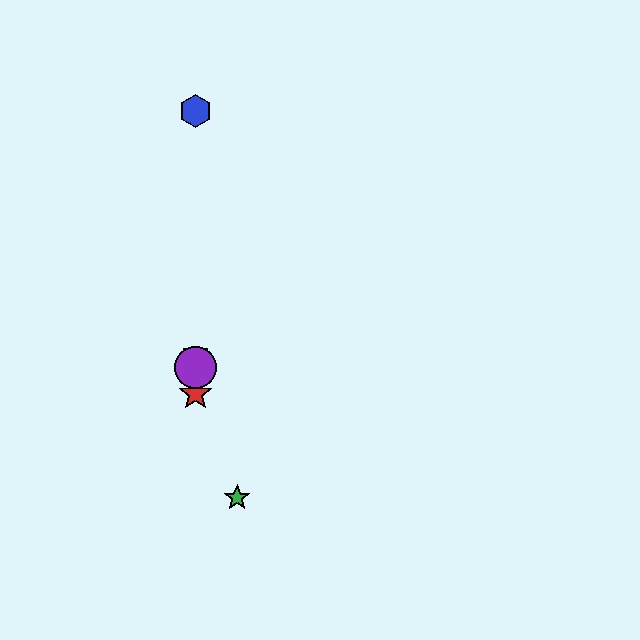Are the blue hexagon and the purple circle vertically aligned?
Yes, both are at x≈195.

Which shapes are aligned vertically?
The red star, the blue hexagon, the yellow square, the purple circle are aligned vertically.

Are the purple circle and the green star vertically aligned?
No, the purple circle is at x≈195 and the green star is at x≈237.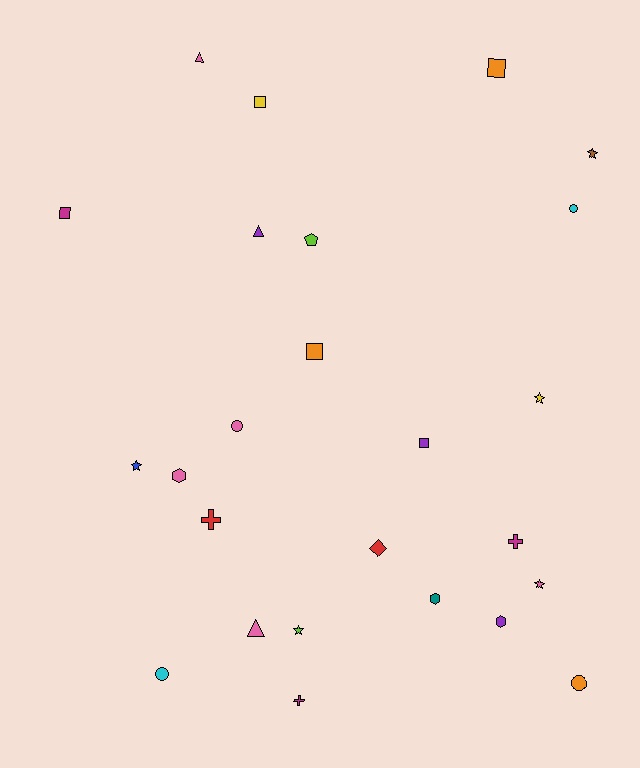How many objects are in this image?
There are 25 objects.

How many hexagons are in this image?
There are 3 hexagons.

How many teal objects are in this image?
There is 1 teal object.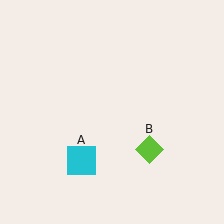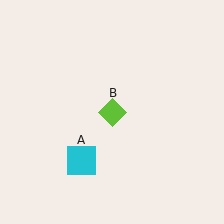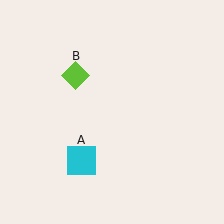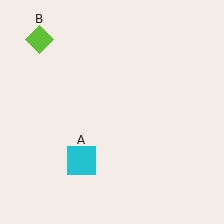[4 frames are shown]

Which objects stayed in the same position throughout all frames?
Cyan square (object A) remained stationary.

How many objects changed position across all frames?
1 object changed position: lime diamond (object B).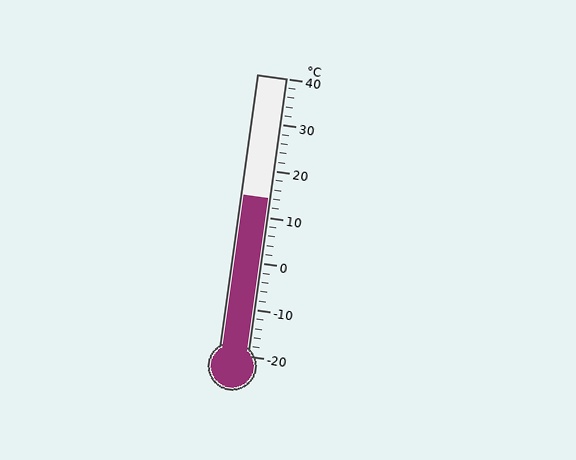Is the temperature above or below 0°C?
The temperature is above 0°C.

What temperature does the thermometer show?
The thermometer shows approximately 14°C.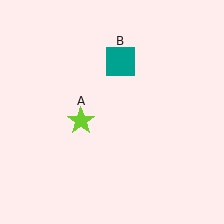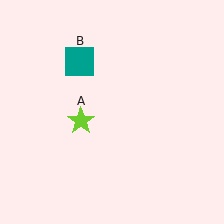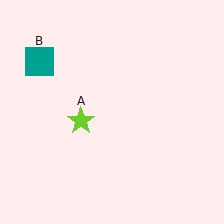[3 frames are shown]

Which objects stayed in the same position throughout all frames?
Lime star (object A) remained stationary.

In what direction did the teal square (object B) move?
The teal square (object B) moved left.